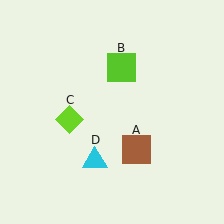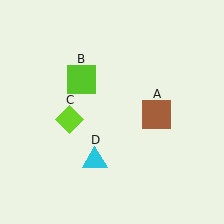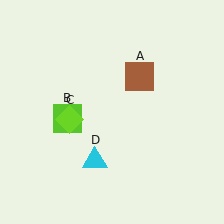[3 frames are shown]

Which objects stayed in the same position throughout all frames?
Lime diamond (object C) and cyan triangle (object D) remained stationary.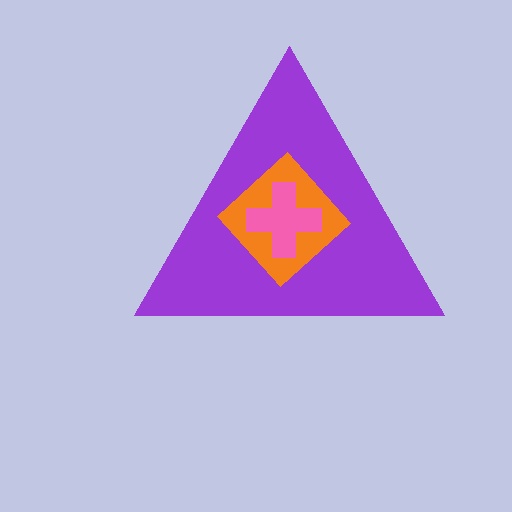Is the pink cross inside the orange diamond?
Yes.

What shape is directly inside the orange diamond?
The pink cross.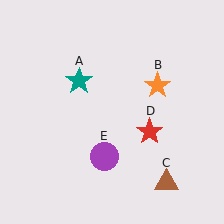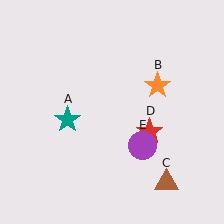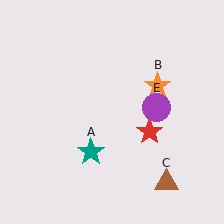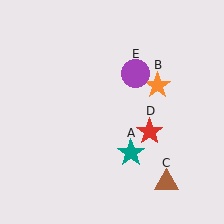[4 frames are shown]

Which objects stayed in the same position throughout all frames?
Orange star (object B) and brown triangle (object C) and red star (object D) remained stationary.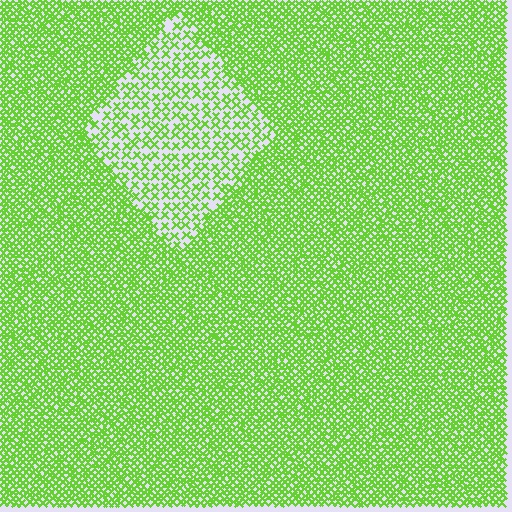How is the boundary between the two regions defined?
The boundary is defined by a change in element density (approximately 2.3x ratio). All elements are the same color, size, and shape.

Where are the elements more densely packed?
The elements are more densely packed outside the diamond boundary.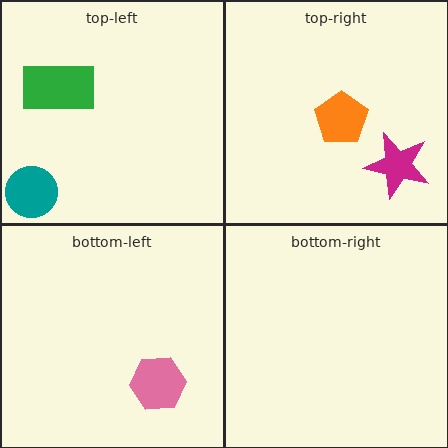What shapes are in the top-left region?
The green rectangle, the teal circle.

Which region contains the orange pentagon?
The top-right region.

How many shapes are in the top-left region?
2.